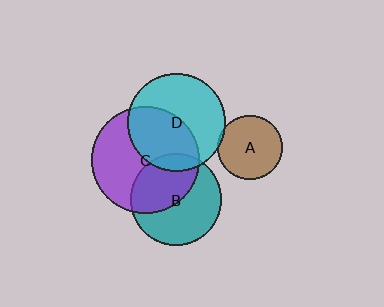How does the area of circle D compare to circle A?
Approximately 2.3 times.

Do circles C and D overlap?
Yes.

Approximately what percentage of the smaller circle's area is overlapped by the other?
Approximately 45%.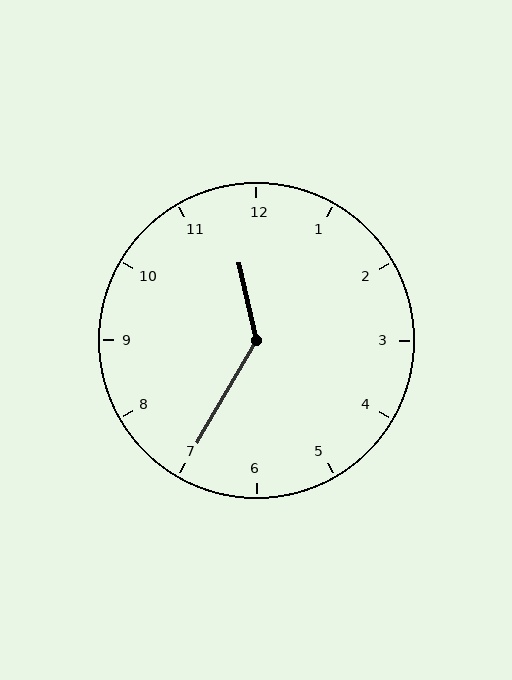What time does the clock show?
11:35.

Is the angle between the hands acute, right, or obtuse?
It is obtuse.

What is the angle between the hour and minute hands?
Approximately 138 degrees.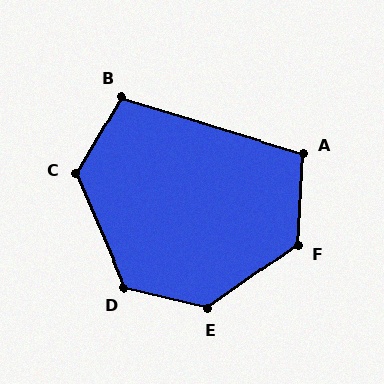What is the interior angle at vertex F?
Approximately 129 degrees (obtuse).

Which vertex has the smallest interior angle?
A, at approximately 103 degrees.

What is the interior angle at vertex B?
Approximately 104 degrees (obtuse).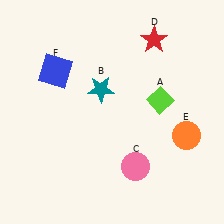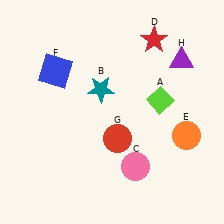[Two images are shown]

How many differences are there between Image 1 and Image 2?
There are 2 differences between the two images.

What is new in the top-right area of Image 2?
A purple triangle (H) was added in the top-right area of Image 2.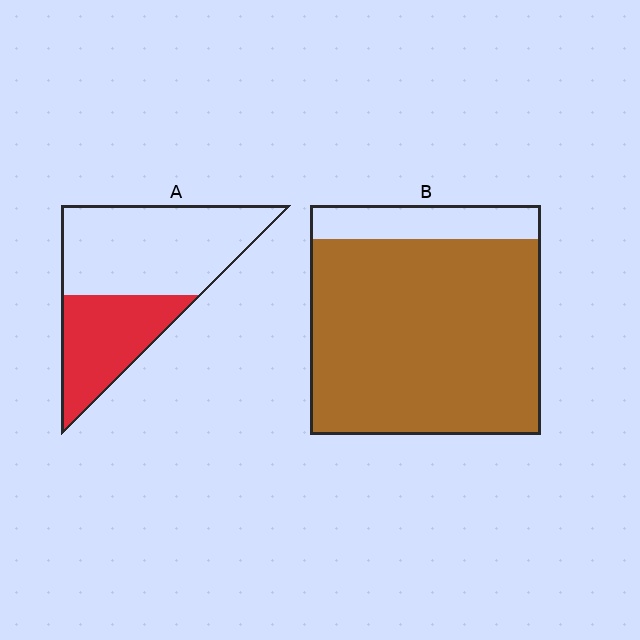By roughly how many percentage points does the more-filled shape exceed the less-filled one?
By roughly 50 percentage points (B over A).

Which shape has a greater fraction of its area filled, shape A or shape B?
Shape B.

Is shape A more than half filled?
No.